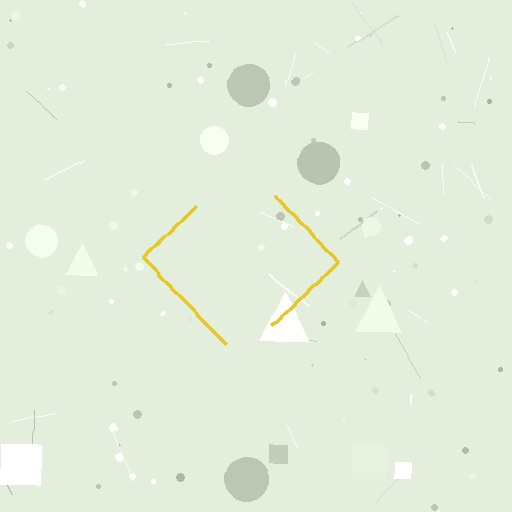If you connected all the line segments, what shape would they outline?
They would outline a diamond.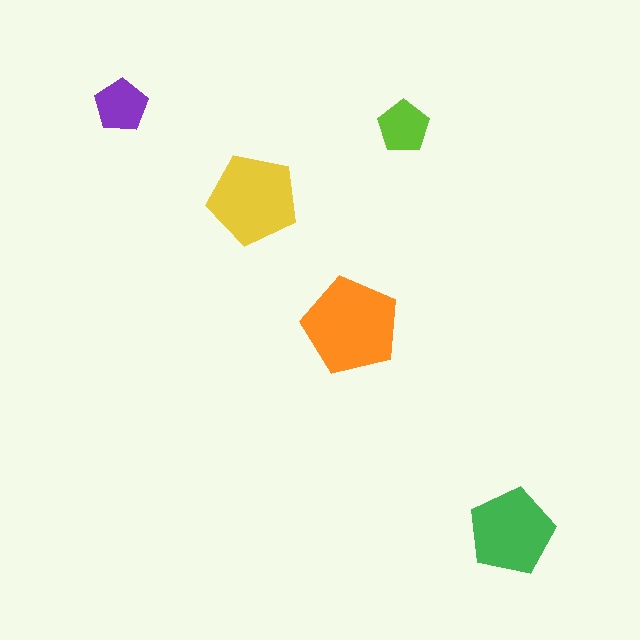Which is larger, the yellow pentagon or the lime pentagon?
The yellow one.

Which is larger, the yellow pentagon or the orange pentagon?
The orange one.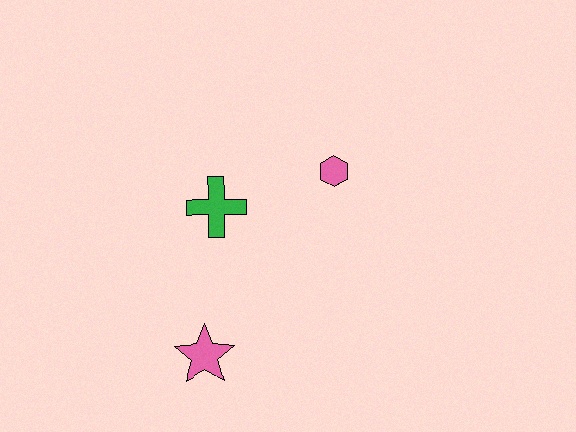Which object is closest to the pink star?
The green cross is closest to the pink star.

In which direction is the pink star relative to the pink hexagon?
The pink star is below the pink hexagon.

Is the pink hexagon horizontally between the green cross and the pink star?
No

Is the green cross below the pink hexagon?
Yes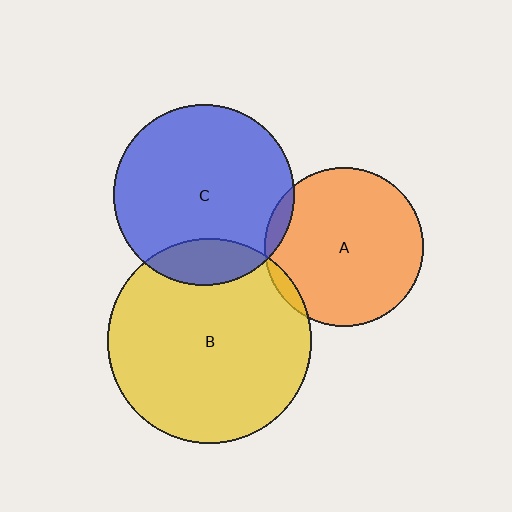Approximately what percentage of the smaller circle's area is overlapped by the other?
Approximately 15%.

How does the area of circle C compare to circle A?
Approximately 1.3 times.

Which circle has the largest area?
Circle B (yellow).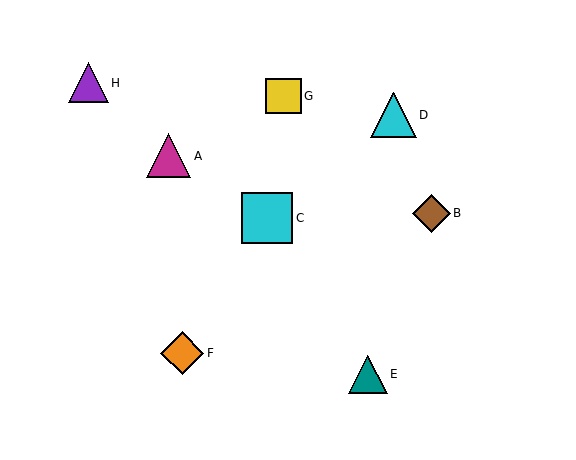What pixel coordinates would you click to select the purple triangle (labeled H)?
Click at (89, 83) to select the purple triangle H.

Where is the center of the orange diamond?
The center of the orange diamond is at (182, 353).